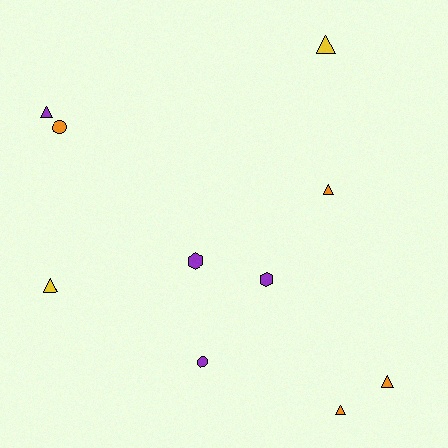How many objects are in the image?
There are 10 objects.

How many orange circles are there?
There is 1 orange circle.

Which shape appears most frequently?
Triangle, with 6 objects.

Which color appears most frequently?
Purple, with 4 objects.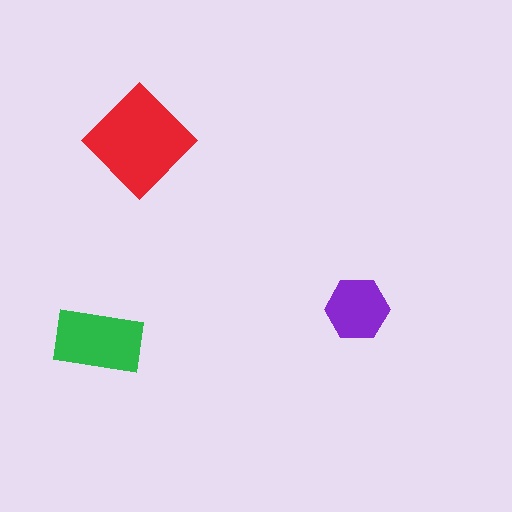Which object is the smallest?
The purple hexagon.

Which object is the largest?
The red diamond.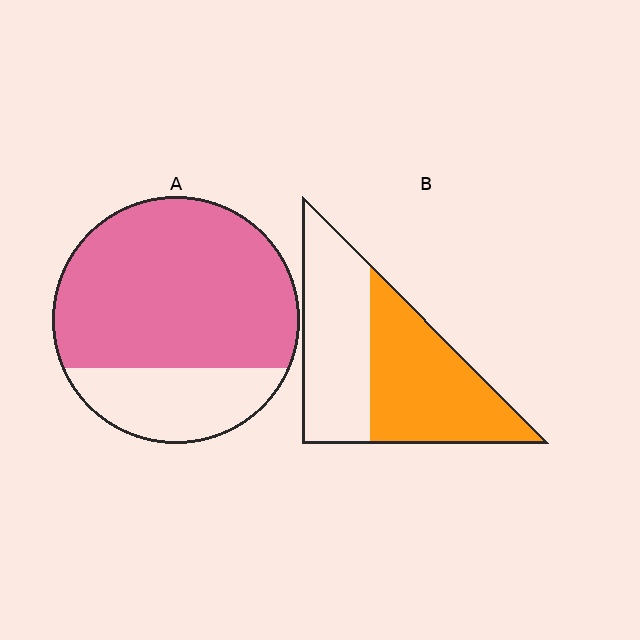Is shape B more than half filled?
Roughly half.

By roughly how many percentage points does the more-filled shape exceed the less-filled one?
By roughly 20 percentage points (A over B).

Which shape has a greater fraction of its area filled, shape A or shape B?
Shape A.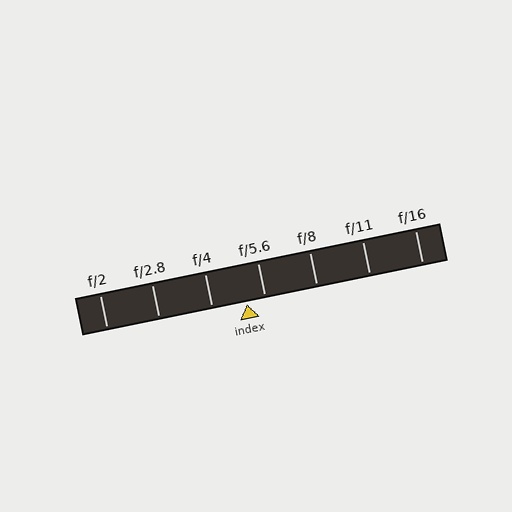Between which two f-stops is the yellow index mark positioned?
The index mark is between f/4 and f/5.6.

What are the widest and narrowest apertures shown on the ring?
The widest aperture shown is f/2 and the narrowest is f/16.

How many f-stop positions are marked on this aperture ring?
There are 7 f-stop positions marked.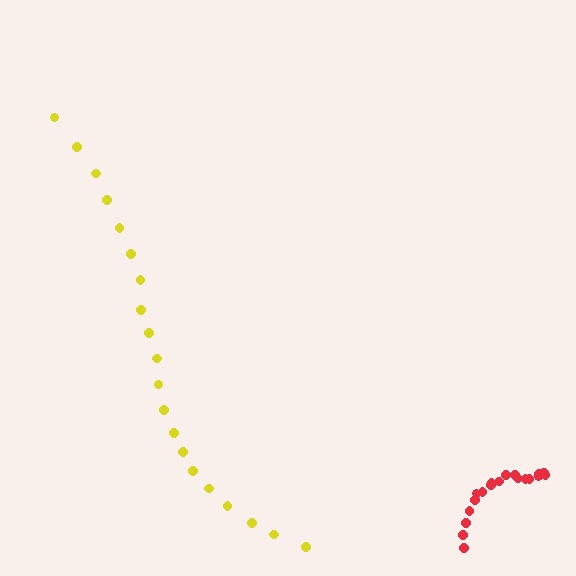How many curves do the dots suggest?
There are 2 distinct paths.